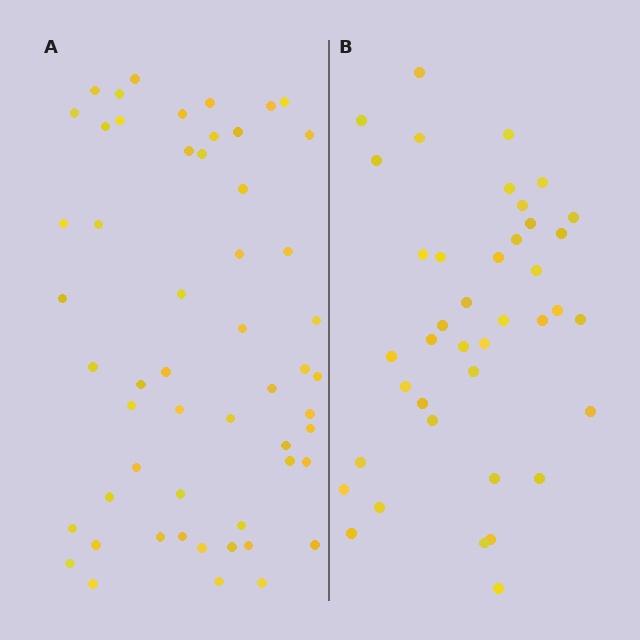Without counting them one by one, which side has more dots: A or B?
Region A (the left region) has more dots.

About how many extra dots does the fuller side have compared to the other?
Region A has approximately 15 more dots than region B.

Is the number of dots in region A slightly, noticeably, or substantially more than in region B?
Region A has noticeably more, but not dramatically so. The ratio is roughly 1.4 to 1.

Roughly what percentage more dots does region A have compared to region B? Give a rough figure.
About 35% more.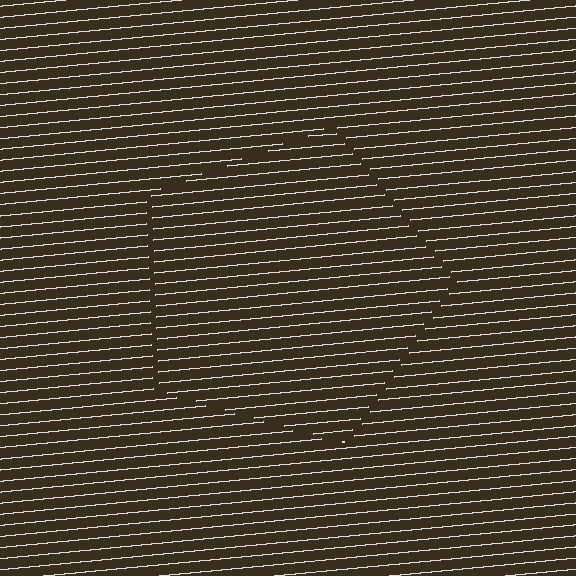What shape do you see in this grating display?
An illusory pentagon. The interior of the shape contains the same grating, shifted by half a period — the contour is defined by the phase discontinuity where line-ends from the inner and outer gratings abut.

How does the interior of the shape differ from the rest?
The interior of the shape contains the same grating, shifted by half a period — the contour is defined by the phase discontinuity where line-ends from the inner and outer gratings abut.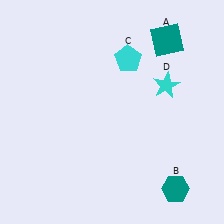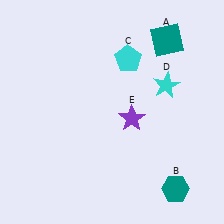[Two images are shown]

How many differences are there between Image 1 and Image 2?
There is 1 difference between the two images.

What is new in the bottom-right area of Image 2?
A purple star (E) was added in the bottom-right area of Image 2.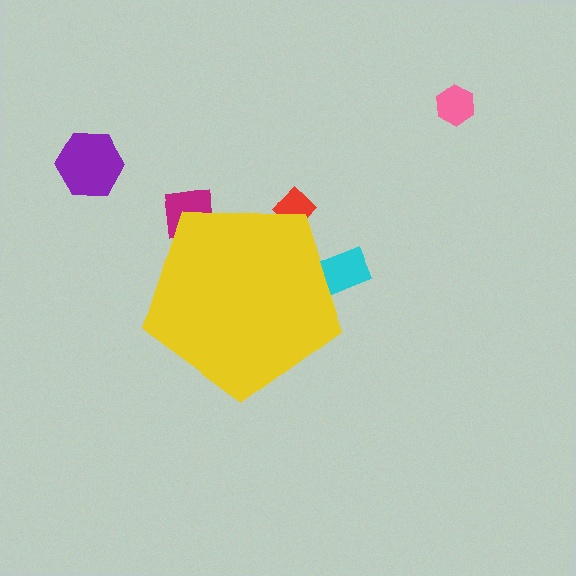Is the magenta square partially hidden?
Yes, the magenta square is partially hidden behind the yellow pentagon.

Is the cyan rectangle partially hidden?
Yes, the cyan rectangle is partially hidden behind the yellow pentagon.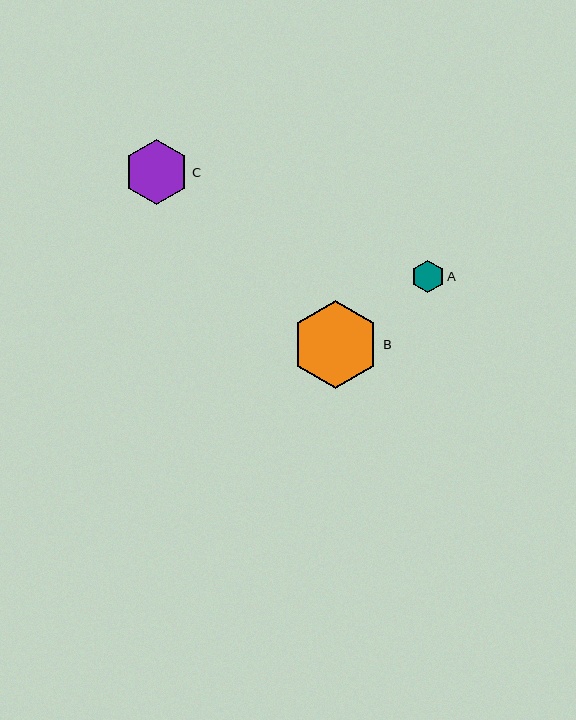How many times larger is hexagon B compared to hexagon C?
Hexagon B is approximately 1.3 times the size of hexagon C.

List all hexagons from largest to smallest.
From largest to smallest: B, C, A.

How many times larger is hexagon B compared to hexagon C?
Hexagon B is approximately 1.3 times the size of hexagon C.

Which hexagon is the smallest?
Hexagon A is the smallest with a size of approximately 33 pixels.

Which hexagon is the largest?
Hexagon B is the largest with a size of approximately 88 pixels.